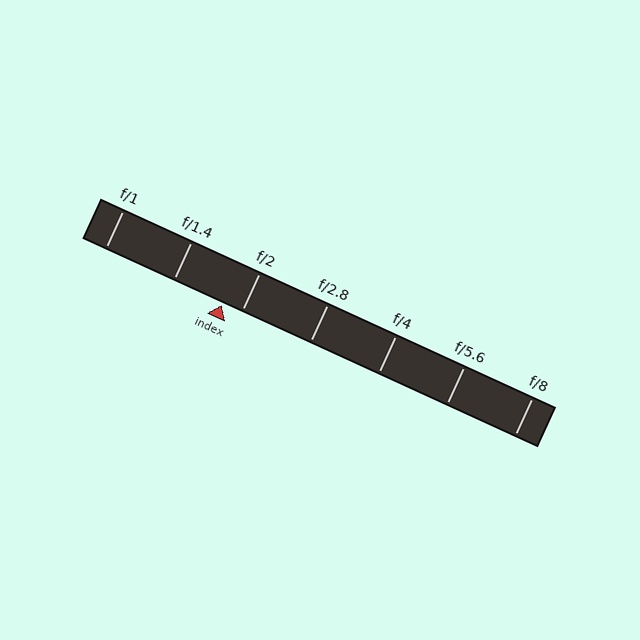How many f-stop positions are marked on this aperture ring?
There are 7 f-stop positions marked.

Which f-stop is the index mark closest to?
The index mark is closest to f/2.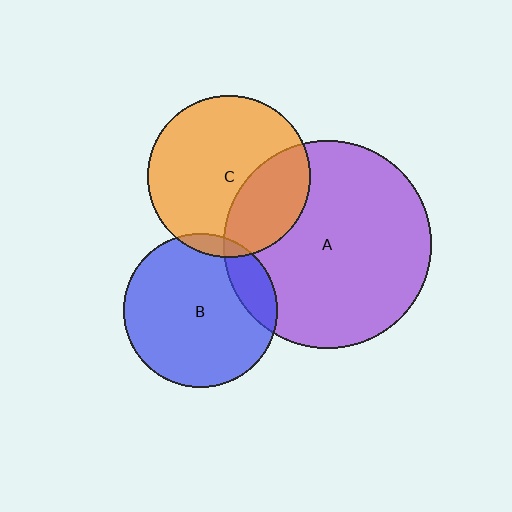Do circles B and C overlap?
Yes.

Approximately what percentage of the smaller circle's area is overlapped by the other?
Approximately 5%.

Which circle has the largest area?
Circle A (purple).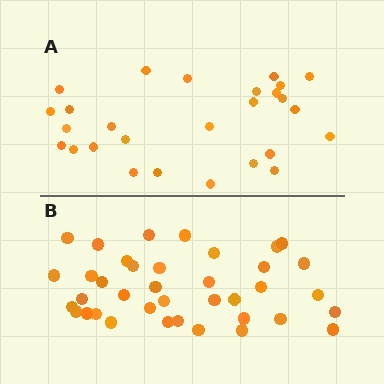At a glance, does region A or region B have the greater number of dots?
Region B (the bottom region) has more dots.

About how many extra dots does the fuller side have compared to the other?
Region B has roughly 12 or so more dots than region A.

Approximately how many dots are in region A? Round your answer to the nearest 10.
About 30 dots. (The exact count is 27, which rounds to 30.)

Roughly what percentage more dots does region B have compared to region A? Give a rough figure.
About 40% more.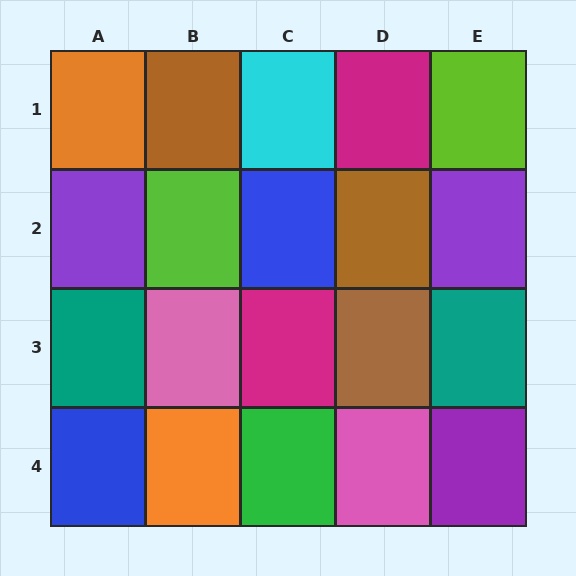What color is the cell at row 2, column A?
Purple.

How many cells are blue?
2 cells are blue.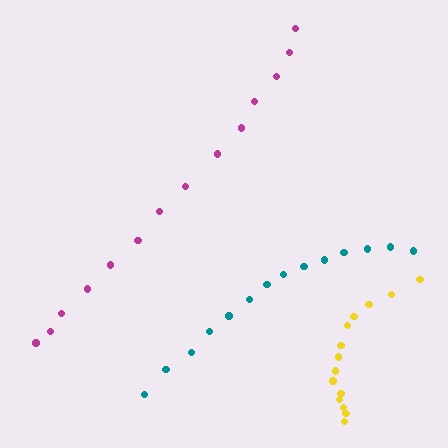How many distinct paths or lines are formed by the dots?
There are 3 distinct paths.